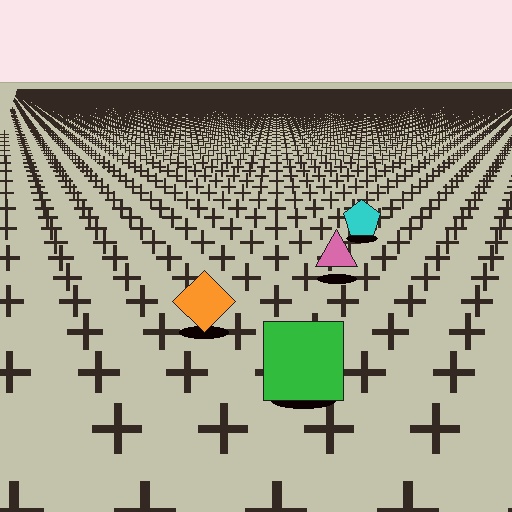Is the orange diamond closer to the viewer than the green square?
No. The green square is closer — you can tell from the texture gradient: the ground texture is coarser near it.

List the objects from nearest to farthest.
From nearest to farthest: the green square, the orange diamond, the pink triangle, the cyan pentagon.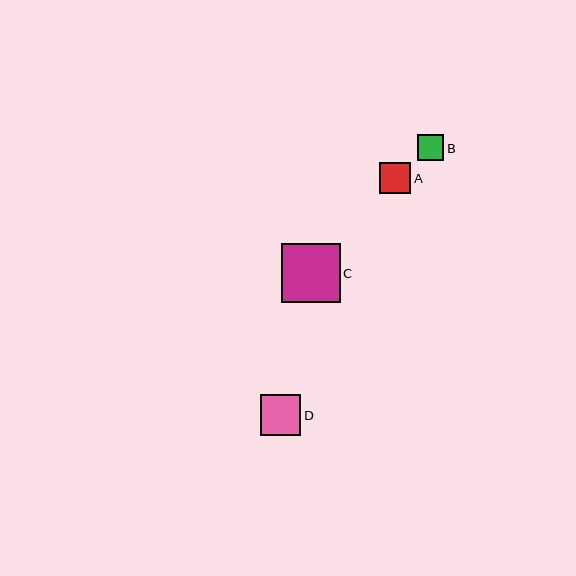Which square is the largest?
Square C is the largest with a size of approximately 59 pixels.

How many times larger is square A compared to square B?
Square A is approximately 1.2 times the size of square B.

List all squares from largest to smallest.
From largest to smallest: C, D, A, B.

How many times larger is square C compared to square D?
Square C is approximately 1.4 times the size of square D.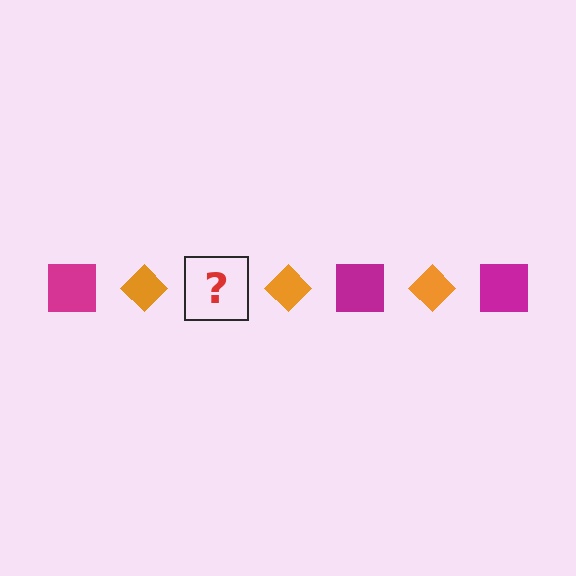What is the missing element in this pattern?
The missing element is a magenta square.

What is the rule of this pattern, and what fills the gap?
The rule is that the pattern alternates between magenta square and orange diamond. The gap should be filled with a magenta square.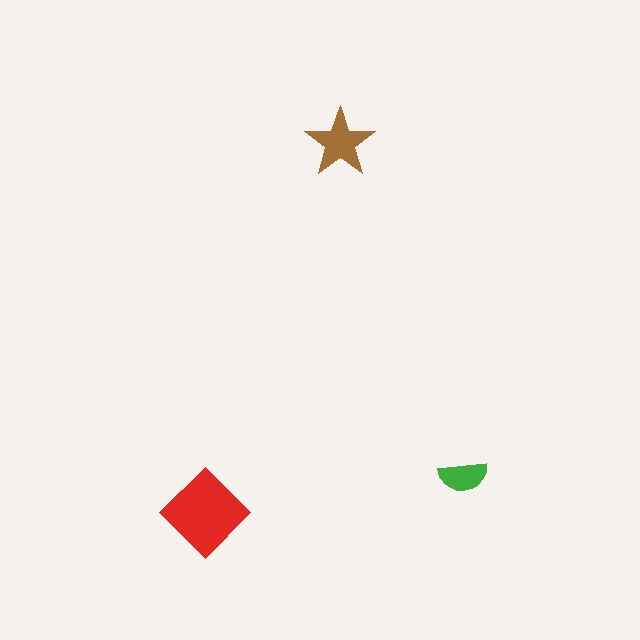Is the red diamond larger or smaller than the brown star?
Larger.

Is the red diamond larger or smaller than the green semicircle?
Larger.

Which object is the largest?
The red diamond.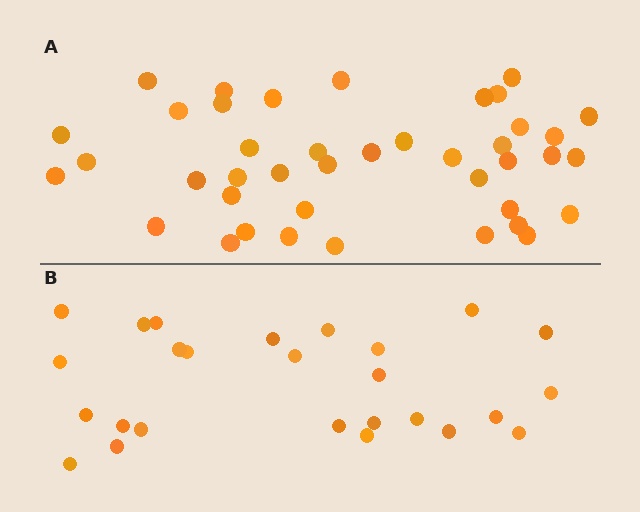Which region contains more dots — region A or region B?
Region A (the top region) has more dots.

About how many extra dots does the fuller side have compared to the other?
Region A has approximately 15 more dots than region B.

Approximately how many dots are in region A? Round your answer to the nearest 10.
About 40 dots. (The exact count is 41, which rounds to 40.)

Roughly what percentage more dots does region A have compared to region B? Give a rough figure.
About 60% more.